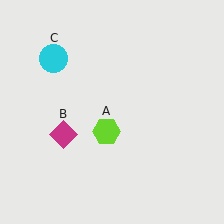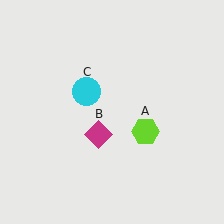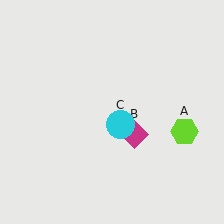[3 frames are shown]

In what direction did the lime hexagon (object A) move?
The lime hexagon (object A) moved right.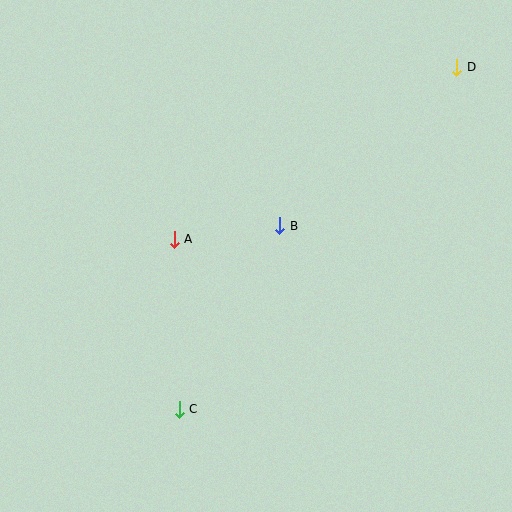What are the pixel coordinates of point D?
Point D is at (457, 67).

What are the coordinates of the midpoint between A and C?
The midpoint between A and C is at (177, 324).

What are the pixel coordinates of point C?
Point C is at (179, 409).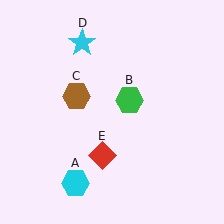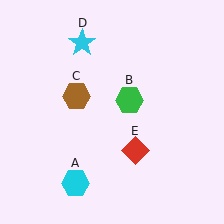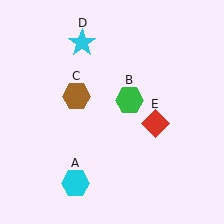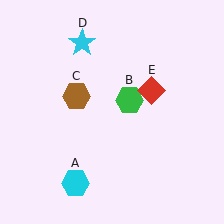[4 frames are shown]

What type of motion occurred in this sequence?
The red diamond (object E) rotated counterclockwise around the center of the scene.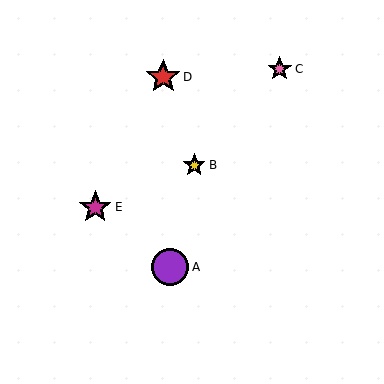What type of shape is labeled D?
Shape D is a red star.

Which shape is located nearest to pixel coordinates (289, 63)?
The pink star (labeled C) at (280, 69) is nearest to that location.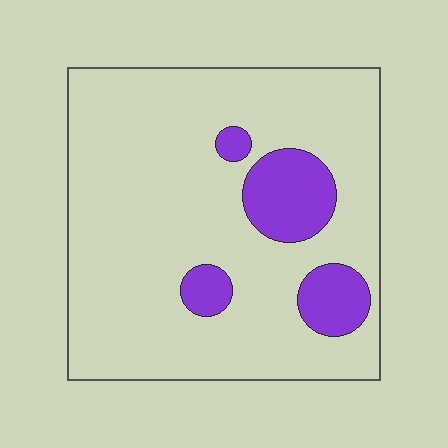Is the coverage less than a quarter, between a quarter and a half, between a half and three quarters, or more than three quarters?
Less than a quarter.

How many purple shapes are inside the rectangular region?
4.